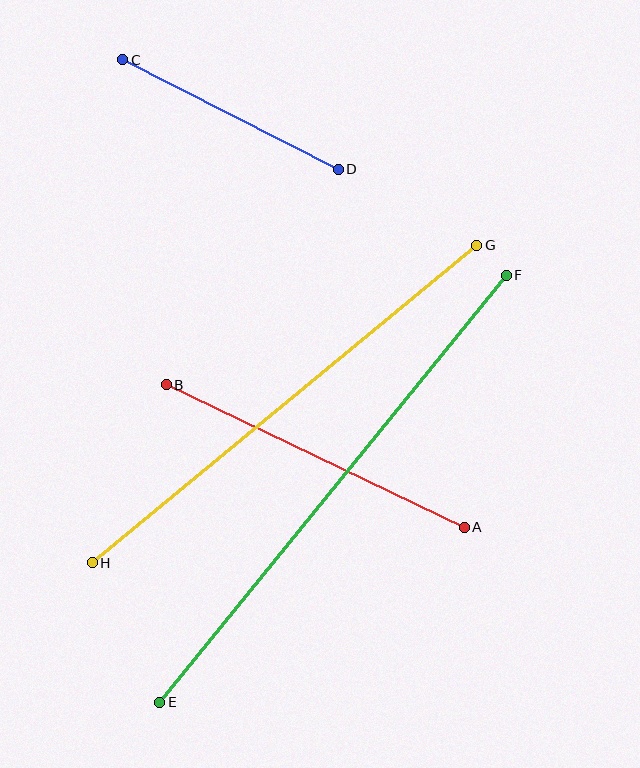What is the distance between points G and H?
The distance is approximately 499 pixels.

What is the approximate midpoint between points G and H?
The midpoint is at approximately (285, 404) pixels.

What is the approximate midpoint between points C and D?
The midpoint is at approximately (230, 115) pixels.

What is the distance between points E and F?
The distance is approximately 550 pixels.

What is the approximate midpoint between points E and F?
The midpoint is at approximately (333, 489) pixels.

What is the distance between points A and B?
The distance is approximately 331 pixels.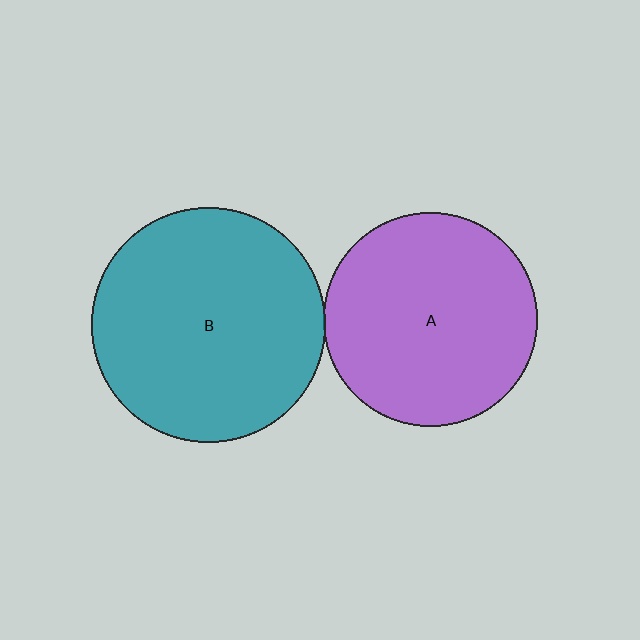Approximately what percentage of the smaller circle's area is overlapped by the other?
Approximately 5%.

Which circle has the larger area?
Circle B (teal).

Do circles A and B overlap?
Yes.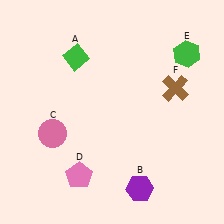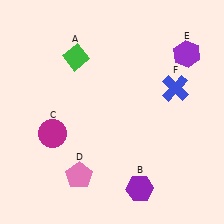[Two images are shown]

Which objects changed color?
C changed from pink to magenta. E changed from green to purple. F changed from brown to blue.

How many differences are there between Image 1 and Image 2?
There are 3 differences between the two images.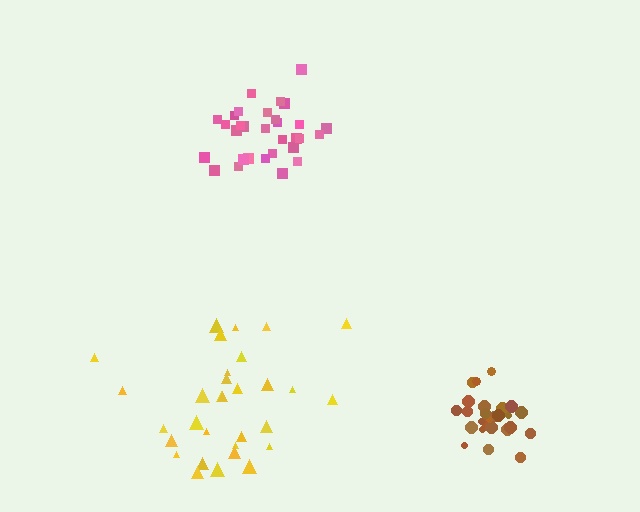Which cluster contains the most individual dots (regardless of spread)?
Yellow (32).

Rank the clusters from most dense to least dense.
brown, pink, yellow.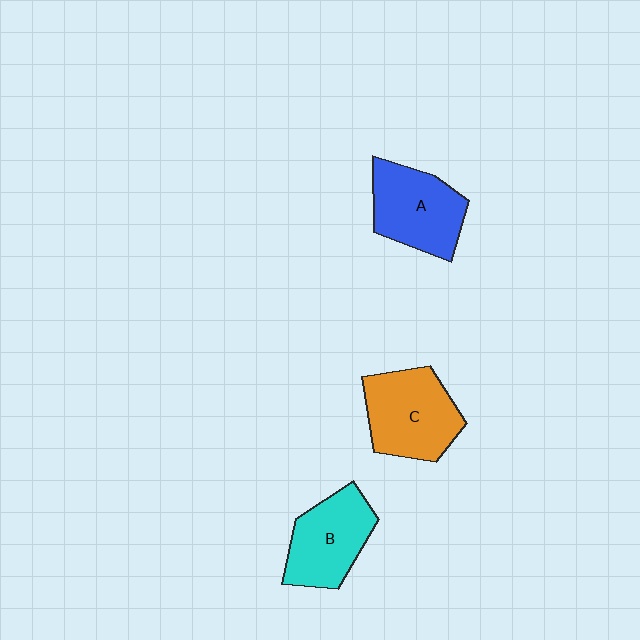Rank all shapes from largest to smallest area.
From largest to smallest: C (orange), A (blue), B (cyan).